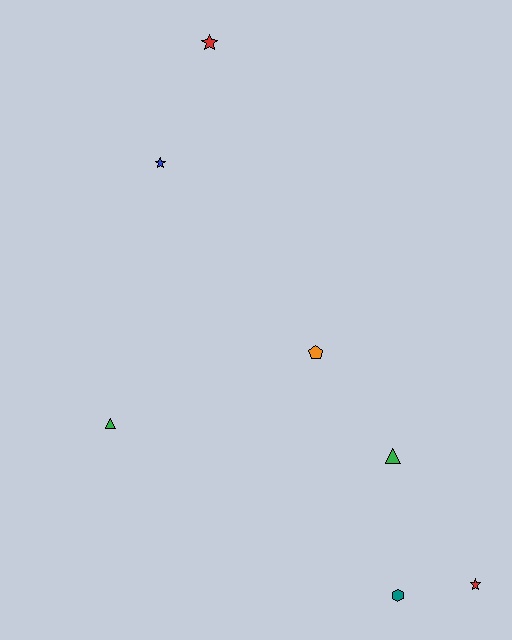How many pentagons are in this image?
There is 1 pentagon.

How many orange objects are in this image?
There is 1 orange object.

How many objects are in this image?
There are 7 objects.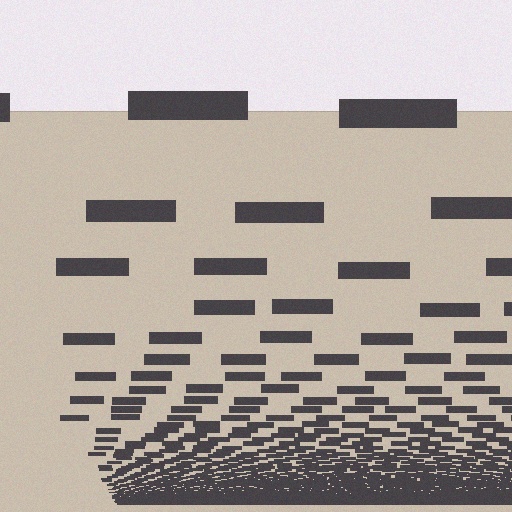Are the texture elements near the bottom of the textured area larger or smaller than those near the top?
Smaller. The gradient is inverted — elements near the bottom are smaller and denser.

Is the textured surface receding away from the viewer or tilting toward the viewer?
The surface appears to tilt toward the viewer. Texture elements get larger and sparser toward the top.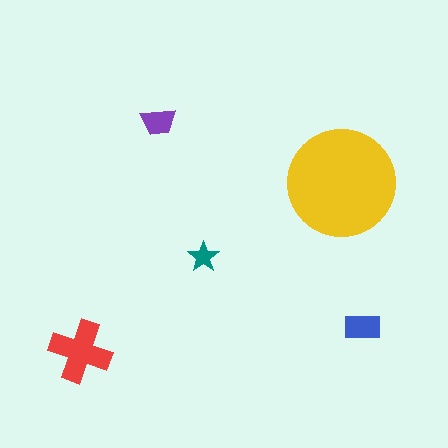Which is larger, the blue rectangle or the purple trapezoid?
The blue rectangle.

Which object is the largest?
The yellow circle.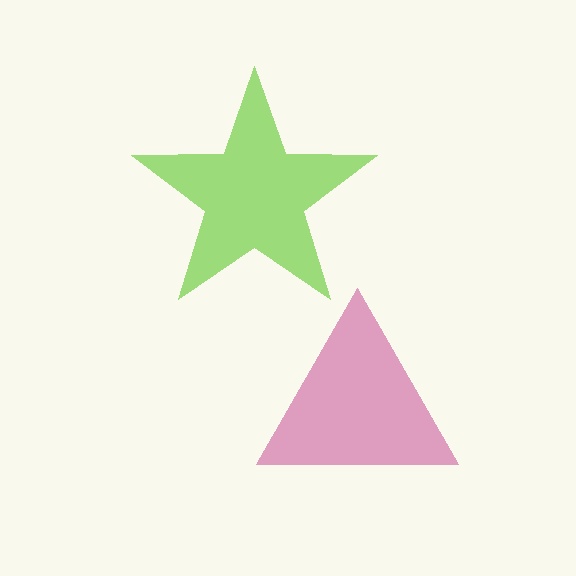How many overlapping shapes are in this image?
There are 2 overlapping shapes in the image.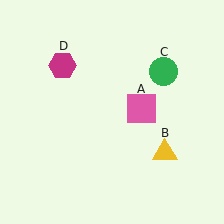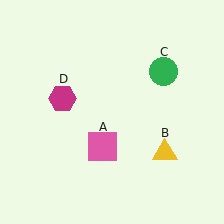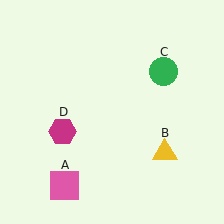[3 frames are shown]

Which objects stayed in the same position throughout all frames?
Yellow triangle (object B) and green circle (object C) remained stationary.